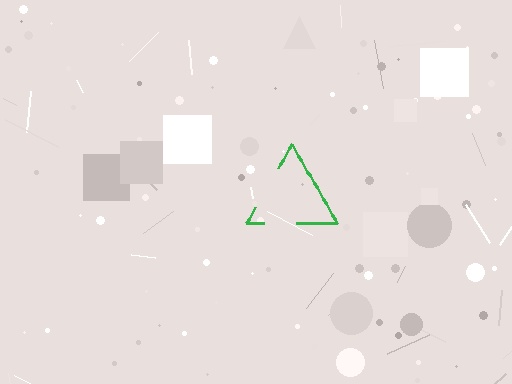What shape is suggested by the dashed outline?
The dashed outline suggests a triangle.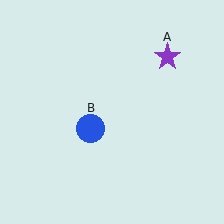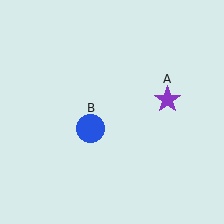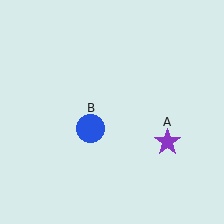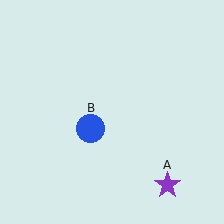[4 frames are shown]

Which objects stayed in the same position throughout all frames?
Blue circle (object B) remained stationary.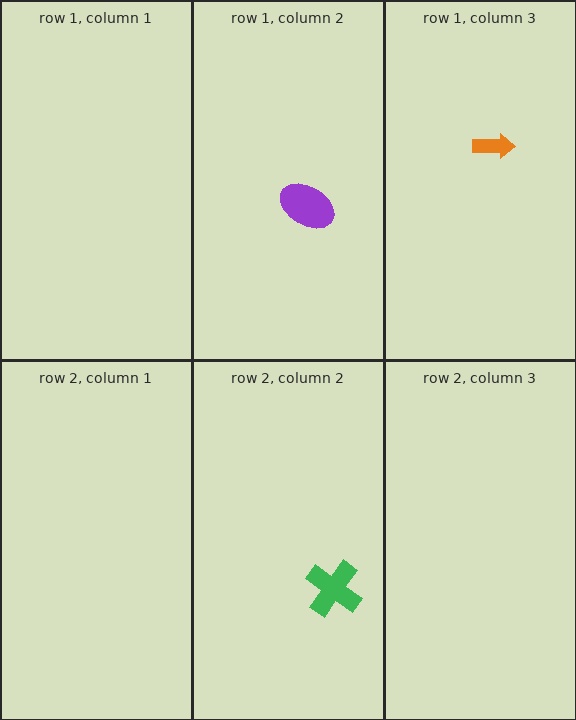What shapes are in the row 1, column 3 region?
The orange arrow.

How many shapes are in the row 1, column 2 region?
1.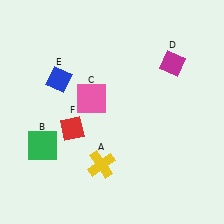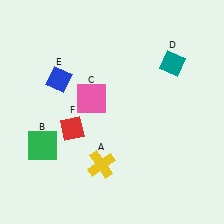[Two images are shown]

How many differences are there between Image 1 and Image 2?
There is 1 difference between the two images.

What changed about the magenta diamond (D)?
In Image 1, D is magenta. In Image 2, it changed to teal.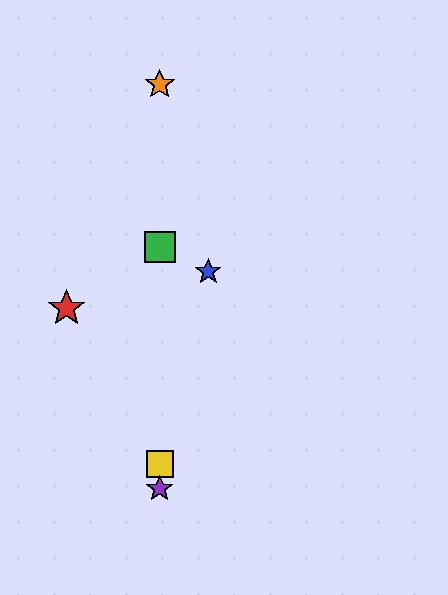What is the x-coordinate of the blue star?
The blue star is at x≈208.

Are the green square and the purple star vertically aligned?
Yes, both are at x≈160.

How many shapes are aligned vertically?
4 shapes (the green square, the yellow square, the purple star, the orange star) are aligned vertically.